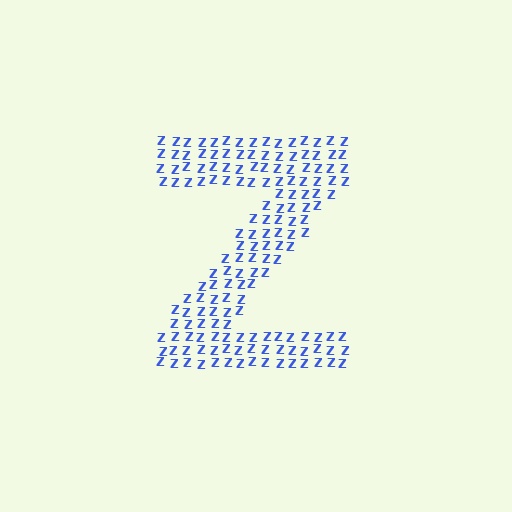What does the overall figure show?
The overall figure shows the letter Z.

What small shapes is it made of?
It is made of small letter Z's.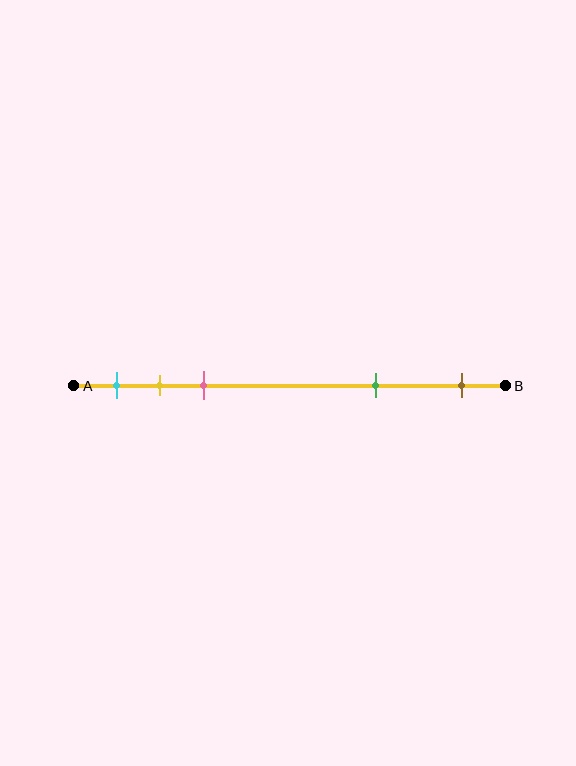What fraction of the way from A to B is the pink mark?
The pink mark is approximately 30% (0.3) of the way from A to B.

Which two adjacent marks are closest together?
The yellow and pink marks are the closest adjacent pair.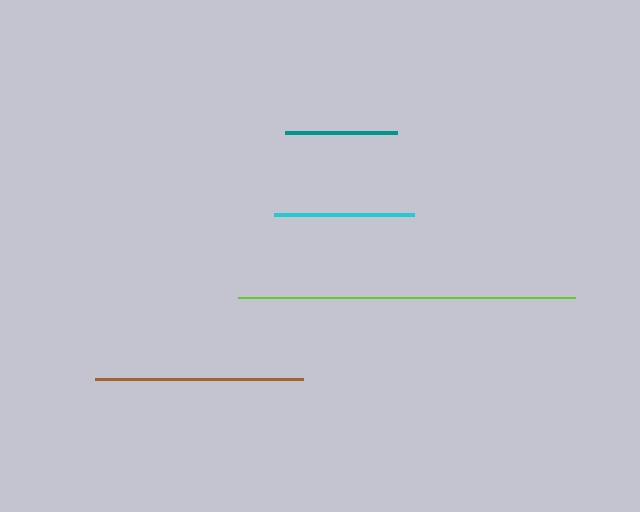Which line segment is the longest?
The lime line is the longest at approximately 338 pixels.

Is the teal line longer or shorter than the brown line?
The brown line is longer than the teal line.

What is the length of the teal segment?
The teal segment is approximately 112 pixels long.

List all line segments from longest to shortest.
From longest to shortest: lime, brown, cyan, teal.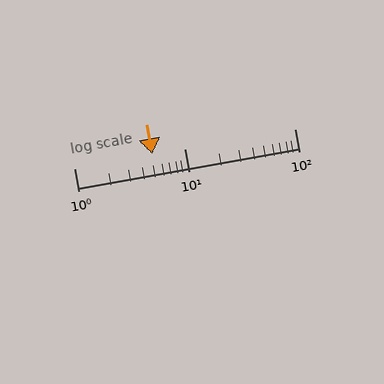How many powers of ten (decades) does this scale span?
The scale spans 2 decades, from 1 to 100.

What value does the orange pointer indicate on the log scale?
The pointer indicates approximately 5.1.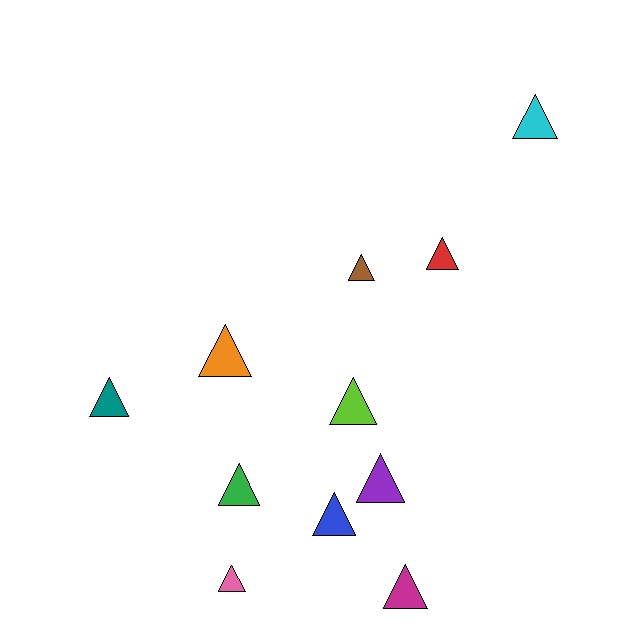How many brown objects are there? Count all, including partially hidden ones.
There is 1 brown object.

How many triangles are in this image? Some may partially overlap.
There are 11 triangles.